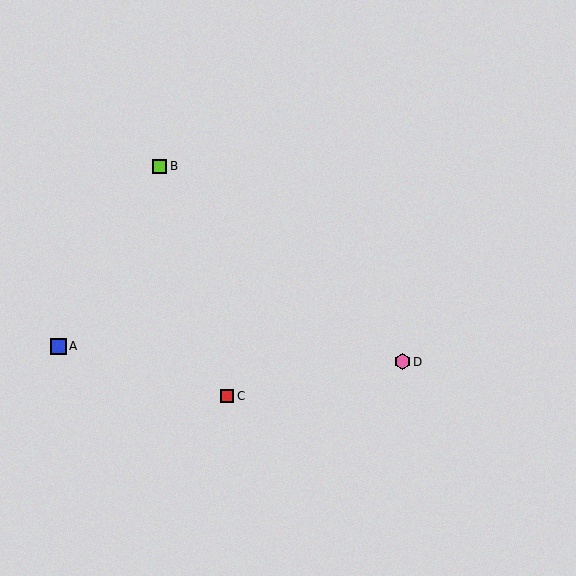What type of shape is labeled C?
Shape C is a red square.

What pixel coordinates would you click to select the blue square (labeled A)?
Click at (58, 346) to select the blue square A.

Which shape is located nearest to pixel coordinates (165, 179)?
The lime square (labeled B) at (159, 166) is nearest to that location.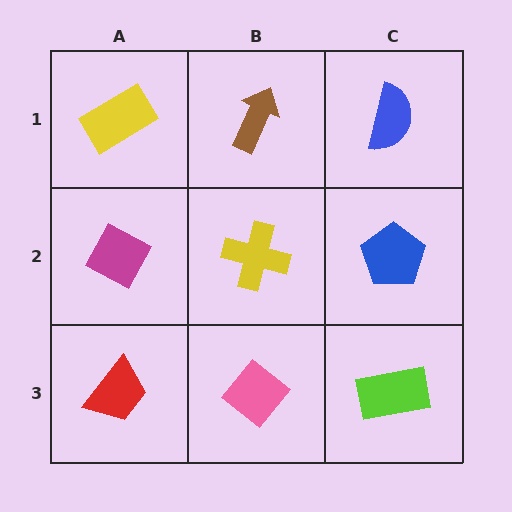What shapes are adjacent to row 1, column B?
A yellow cross (row 2, column B), a yellow rectangle (row 1, column A), a blue semicircle (row 1, column C).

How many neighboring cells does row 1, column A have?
2.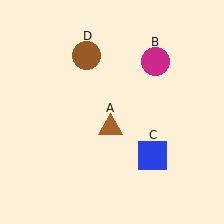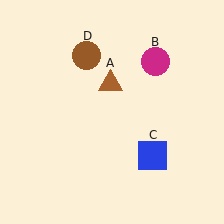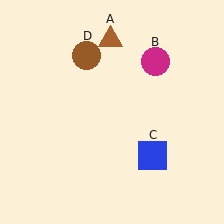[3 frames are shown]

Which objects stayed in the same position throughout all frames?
Magenta circle (object B) and blue square (object C) and brown circle (object D) remained stationary.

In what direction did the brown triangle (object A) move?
The brown triangle (object A) moved up.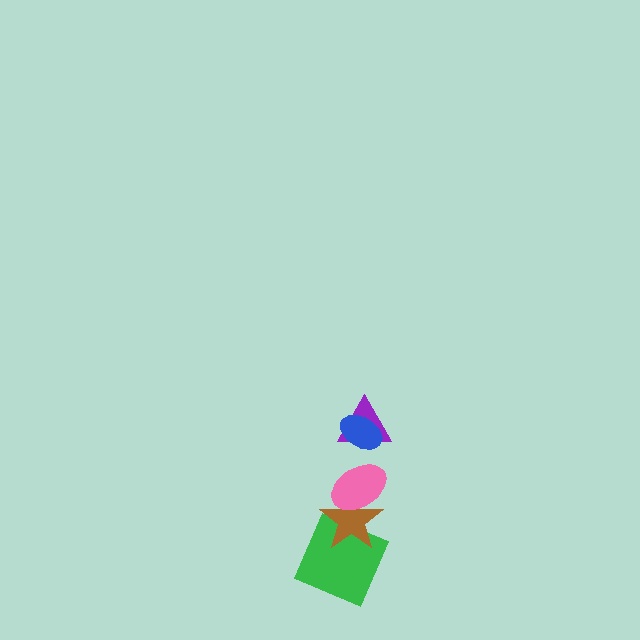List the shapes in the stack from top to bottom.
From top to bottom: the blue ellipse, the purple triangle, the pink ellipse, the brown star, the green square.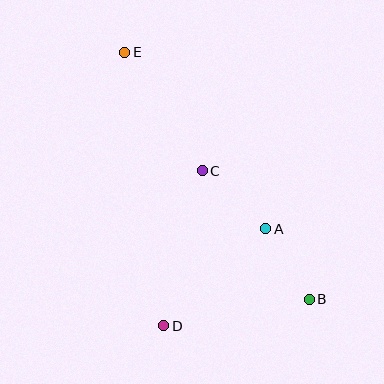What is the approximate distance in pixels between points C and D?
The distance between C and D is approximately 160 pixels.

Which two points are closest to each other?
Points A and B are closest to each other.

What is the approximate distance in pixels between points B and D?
The distance between B and D is approximately 148 pixels.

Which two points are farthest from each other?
Points B and E are farthest from each other.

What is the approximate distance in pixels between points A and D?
The distance between A and D is approximately 141 pixels.